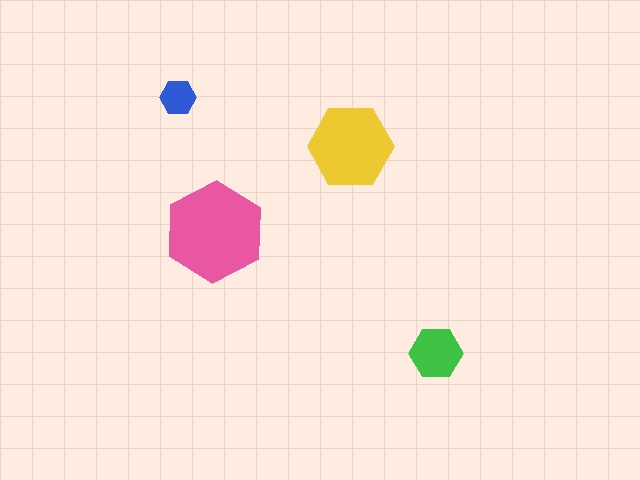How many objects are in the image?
There are 4 objects in the image.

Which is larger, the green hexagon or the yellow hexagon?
The yellow one.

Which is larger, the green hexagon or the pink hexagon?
The pink one.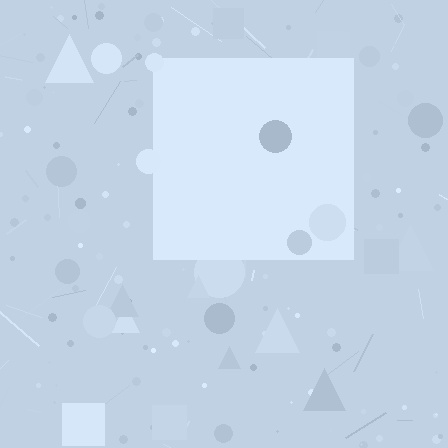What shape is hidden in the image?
A square is hidden in the image.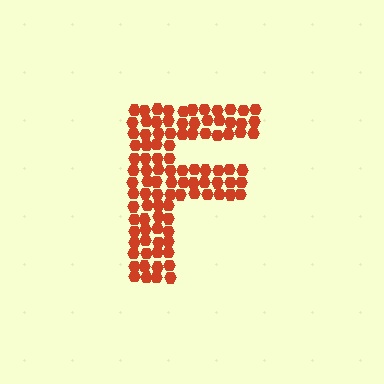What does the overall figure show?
The overall figure shows the letter F.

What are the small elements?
The small elements are hexagons.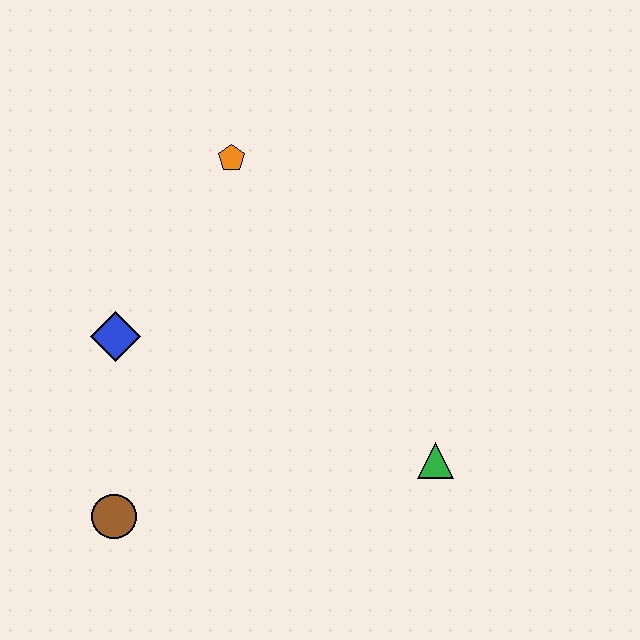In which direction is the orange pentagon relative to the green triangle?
The orange pentagon is above the green triangle.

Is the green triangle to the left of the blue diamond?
No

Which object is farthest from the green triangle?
The orange pentagon is farthest from the green triangle.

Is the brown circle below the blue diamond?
Yes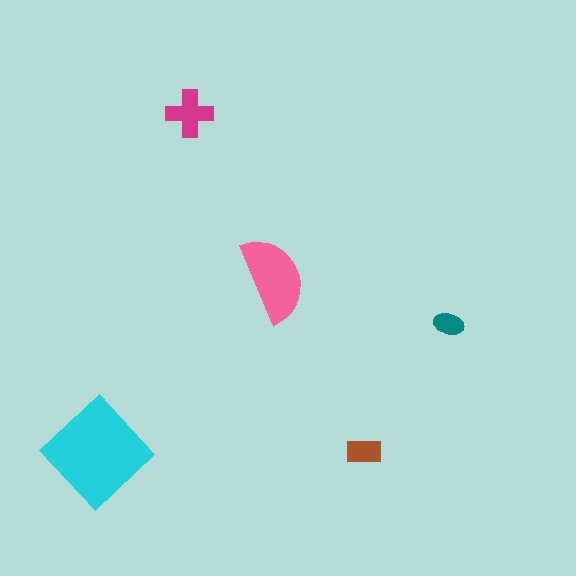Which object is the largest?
The cyan diamond.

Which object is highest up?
The magenta cross is topmost.